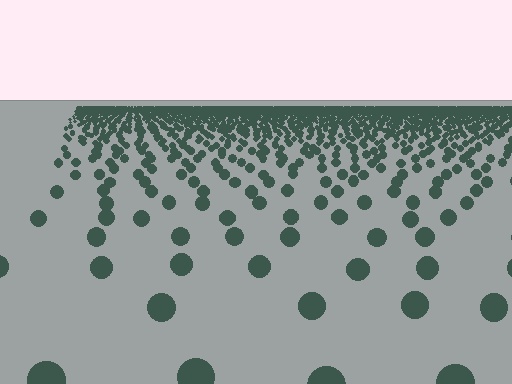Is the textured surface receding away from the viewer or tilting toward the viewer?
The surface is receding away from the viewer. Texture elements get smaller and denser toward the top.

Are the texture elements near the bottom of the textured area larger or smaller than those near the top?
Larger. Near the bottom, elements are closer to the viewer and appear at a bigger on-screen size.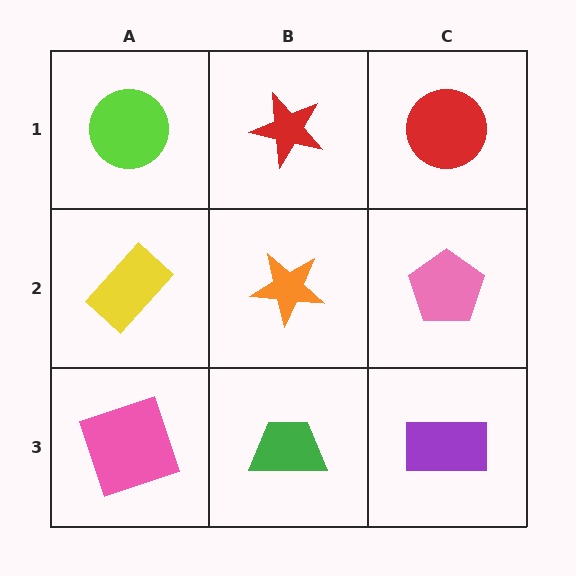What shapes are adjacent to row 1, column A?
A yellow rectangle (row 2, column A), a red star (row 1, column B).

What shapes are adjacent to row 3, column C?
A pink pentagon (row 2, column C), a green trapezoid (row 3, column B).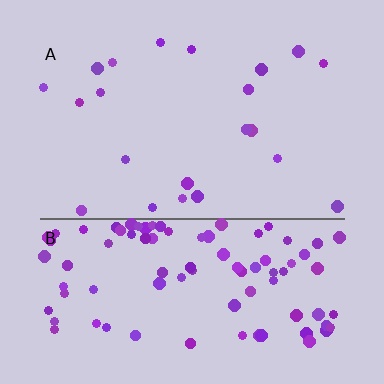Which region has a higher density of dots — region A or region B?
B (the bottom).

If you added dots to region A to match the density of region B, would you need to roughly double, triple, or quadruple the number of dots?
Approximately quadruple.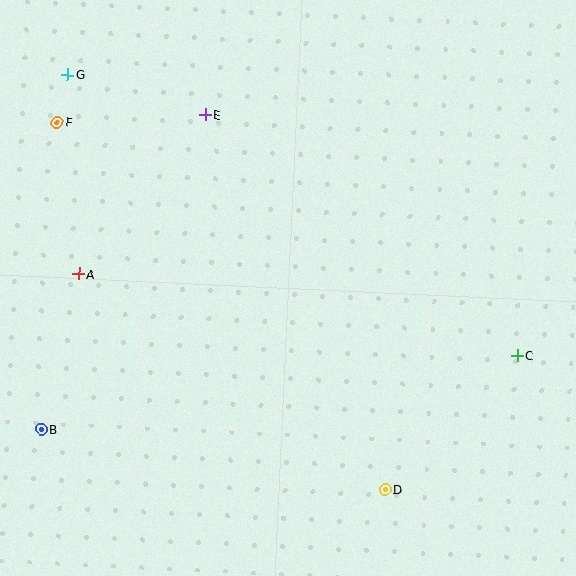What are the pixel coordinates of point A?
Point A is at (79, 274).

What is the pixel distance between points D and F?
The distance between D and F is 492 pixels.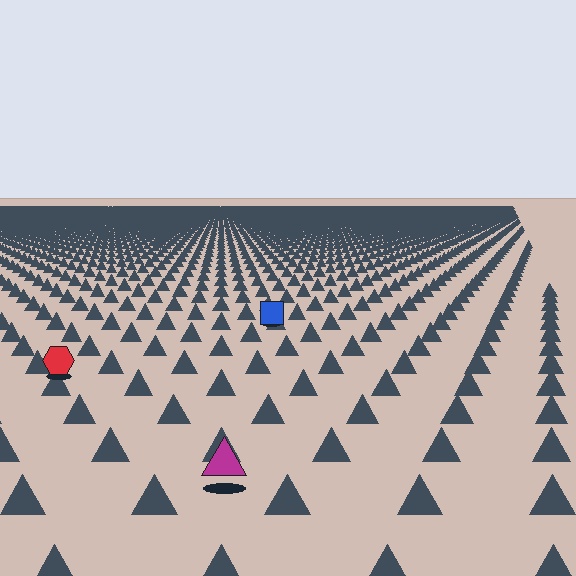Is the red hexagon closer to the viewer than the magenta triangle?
No. The magenta triangle is closer — you can tell from the texture gradient: the ground texture is coarser near it.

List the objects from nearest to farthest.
From nearest to farthest: the magenta triangle, the red hexagon, the blue square.